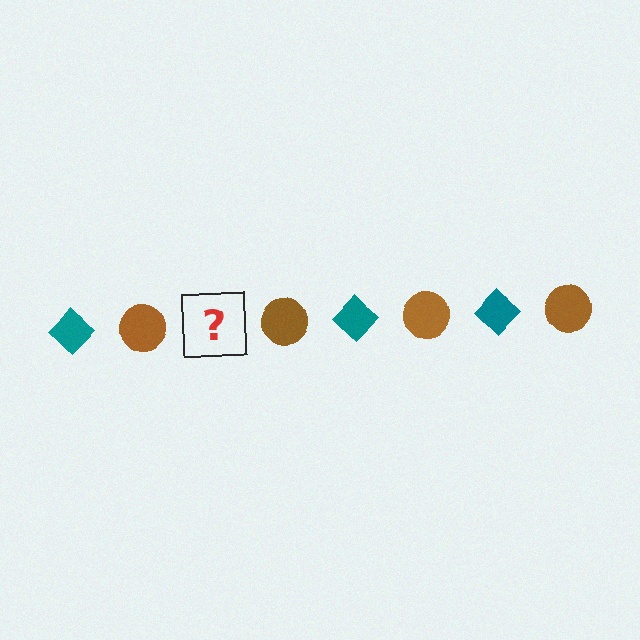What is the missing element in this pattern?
The missing element is a teal diamond.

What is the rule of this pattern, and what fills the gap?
The rule is that the pattern alternates between teal diamond and brown circle. The gap should be filled with a teal diamond.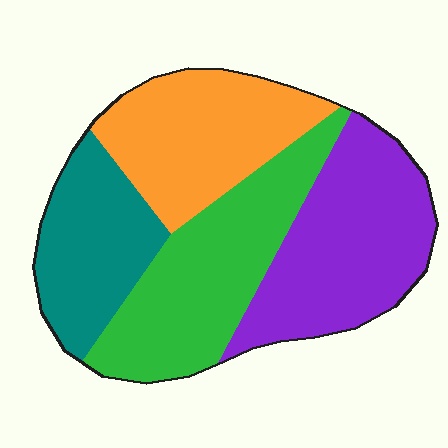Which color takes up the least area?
Teal, at roughly 20%.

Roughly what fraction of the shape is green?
Green covers around 30% of the shape.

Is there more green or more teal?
Green.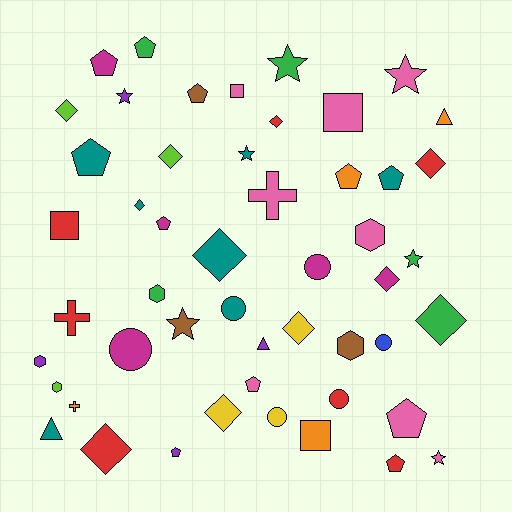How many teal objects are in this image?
There are 7 teal objects.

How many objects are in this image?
There are 50 objects.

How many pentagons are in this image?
There are 11 pentagons.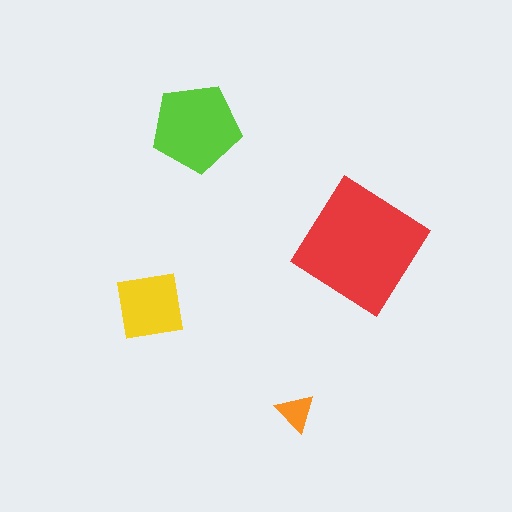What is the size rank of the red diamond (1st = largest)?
1st.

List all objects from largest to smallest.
The red diamond, the lime pentagon, the yellow square, the orange triangle.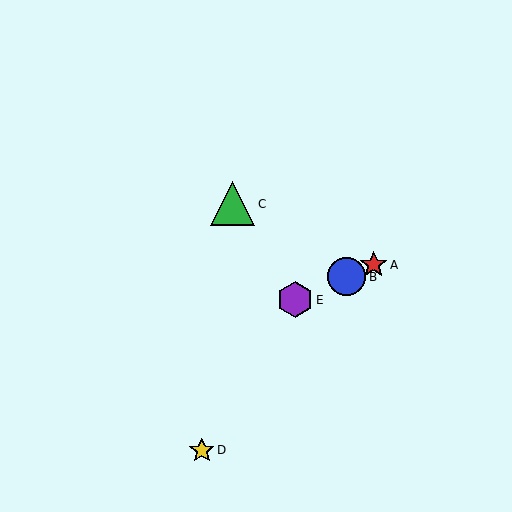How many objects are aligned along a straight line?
3 objects (A, B, E) are aligned along a straight line.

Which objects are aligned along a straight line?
Objects A, B, E are aligned along a straight line.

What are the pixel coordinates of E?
Object E is at (295, 300).